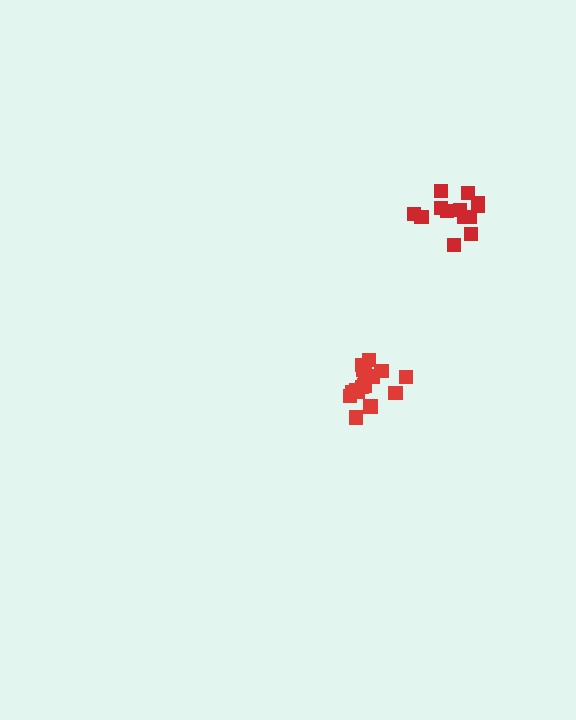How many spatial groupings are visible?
There are 2 spatial groupings.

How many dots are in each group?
Group 1: 13 dots, Group 2: 17 dots (30 total).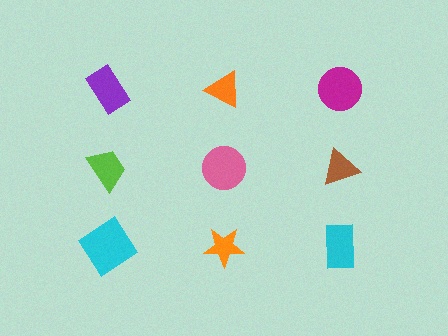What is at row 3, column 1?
A cyan diamond.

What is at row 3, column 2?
An orange star.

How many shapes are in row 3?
3 shapes.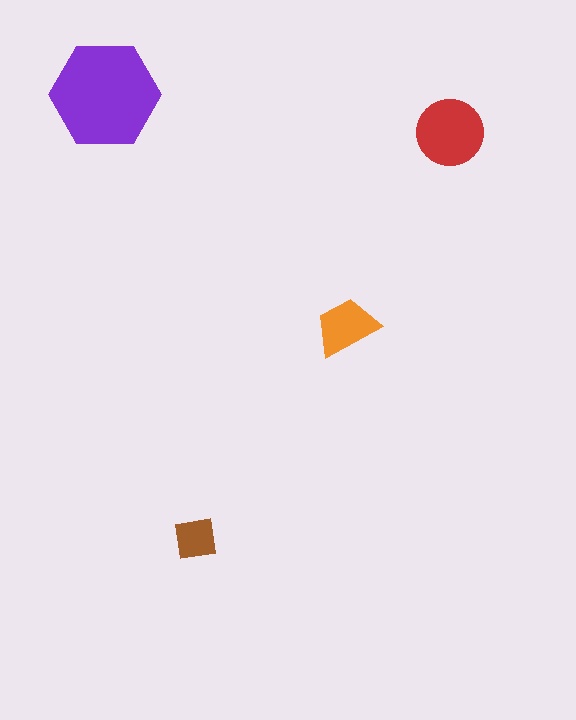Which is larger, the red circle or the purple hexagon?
The purple hexagon.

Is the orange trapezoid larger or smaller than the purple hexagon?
Smaller.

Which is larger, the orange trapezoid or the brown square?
The orange trapezoid.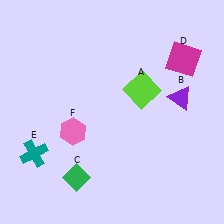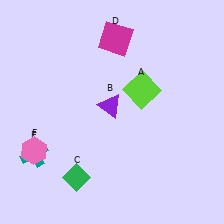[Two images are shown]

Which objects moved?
The objects that moved are: the purple triangle (B), the magenta square (D), the pink hexagon (F).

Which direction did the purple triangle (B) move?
The purple triangle (B) moved left.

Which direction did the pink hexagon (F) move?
The pink hexagon (F) moved left.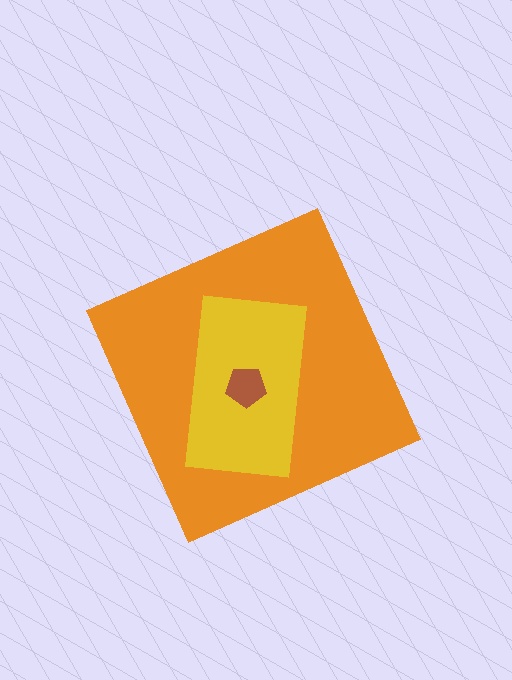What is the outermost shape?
The orange diamond.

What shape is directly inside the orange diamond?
The yellow rectangle.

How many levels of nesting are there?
3.